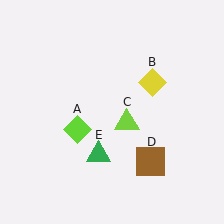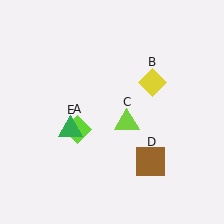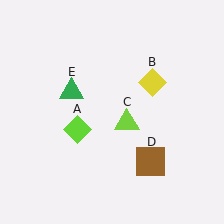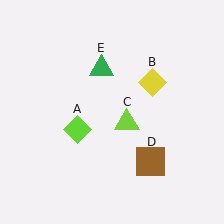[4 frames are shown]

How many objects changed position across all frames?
1 object changed position: green triangle (object E).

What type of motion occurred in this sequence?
The green triangle (object E) rotated clockwise around the center of the scene.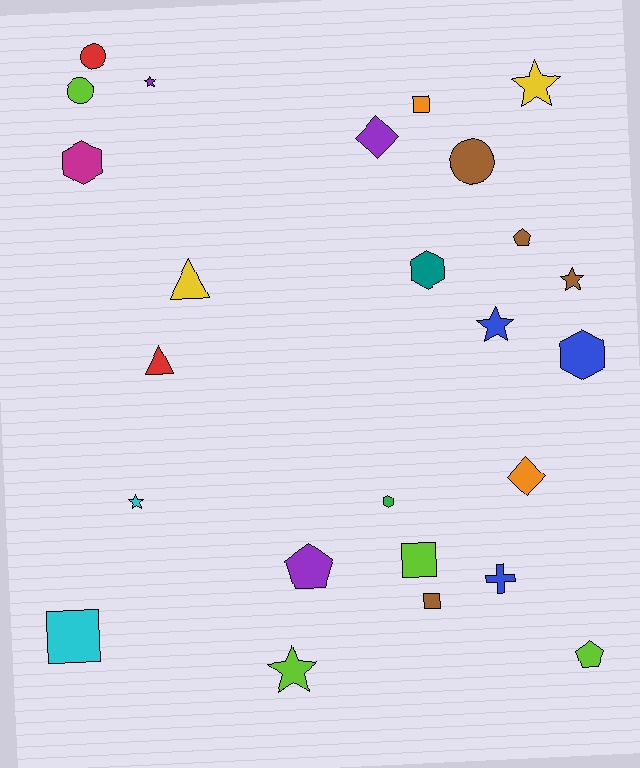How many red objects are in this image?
There are 2 red objects.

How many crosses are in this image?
There is 1 cross.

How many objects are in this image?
There are 25 objects.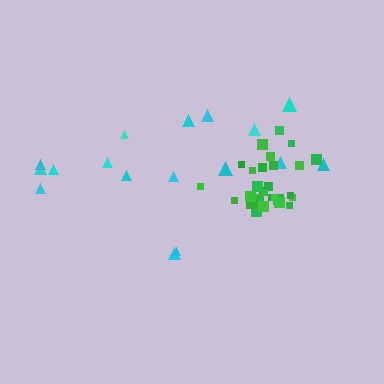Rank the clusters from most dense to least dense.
green, cyan.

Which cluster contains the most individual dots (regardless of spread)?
Green (31).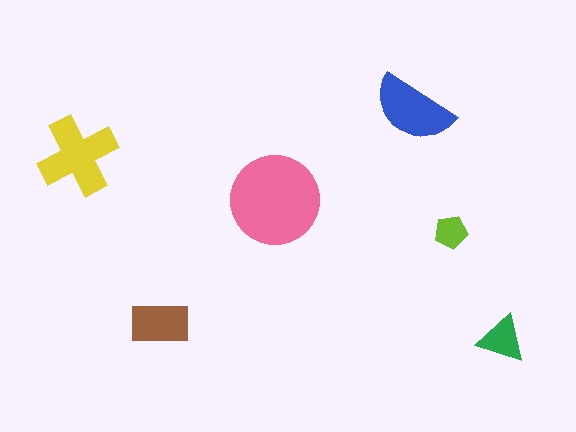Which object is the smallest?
The lime pentagon.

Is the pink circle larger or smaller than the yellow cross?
Larger.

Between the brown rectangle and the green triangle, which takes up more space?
The brown rectangle.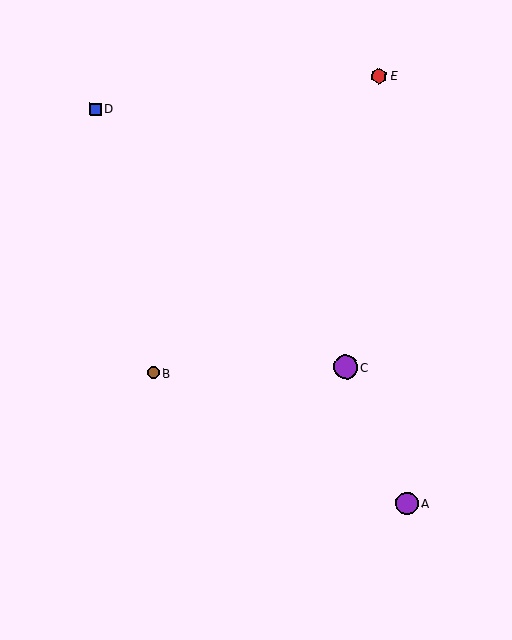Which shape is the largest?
The purple circle (labeled C) is the largest.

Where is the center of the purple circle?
The center of the purple circle is at (346, 367).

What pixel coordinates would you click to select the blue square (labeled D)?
Click at (95, 109) to select the blue square D.